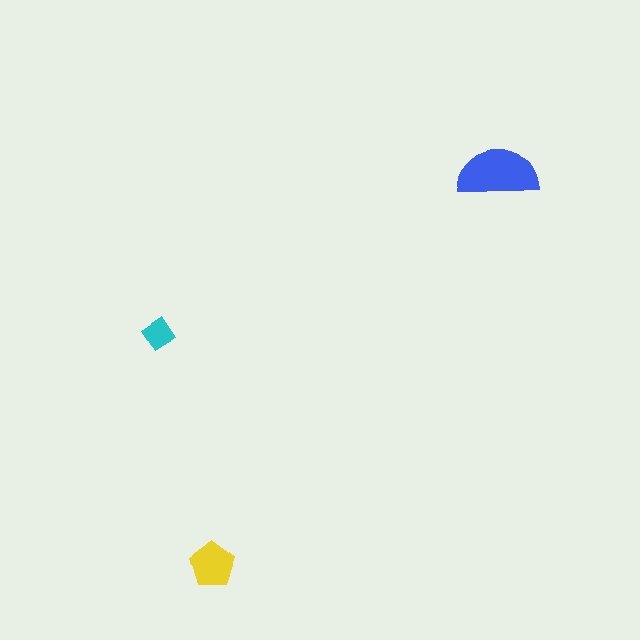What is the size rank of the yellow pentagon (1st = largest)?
2nd.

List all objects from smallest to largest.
The cyan diamond, the yellow pentagon, the blue semicircle.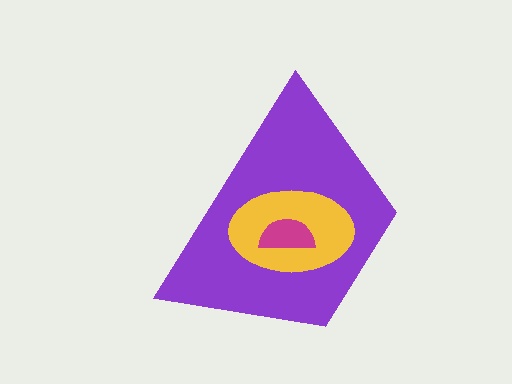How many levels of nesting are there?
3.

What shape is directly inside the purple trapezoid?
The yellow ellipse.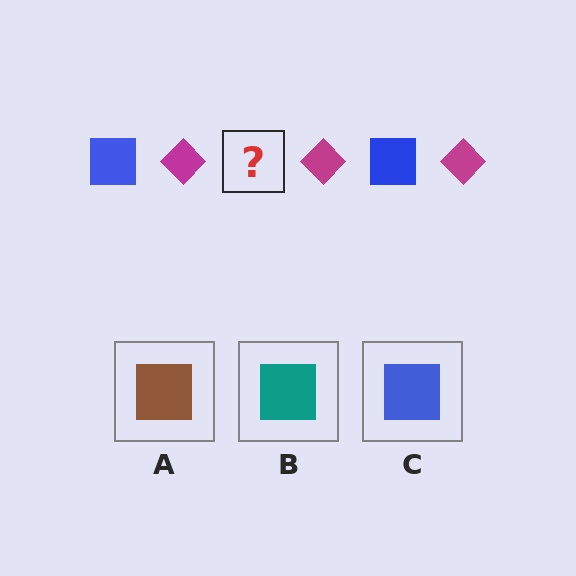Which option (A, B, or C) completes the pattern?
C.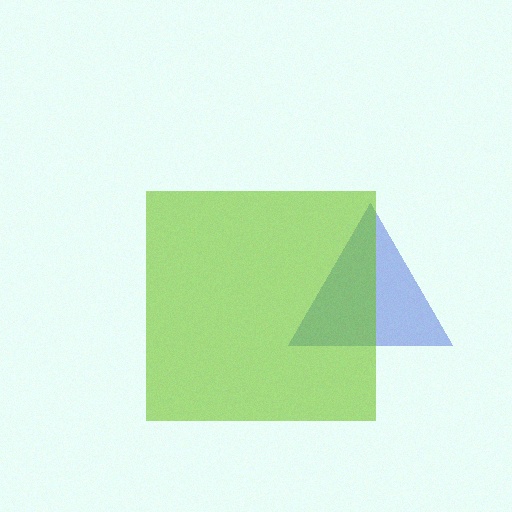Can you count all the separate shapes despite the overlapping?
Yes, there are 2 separate shapes.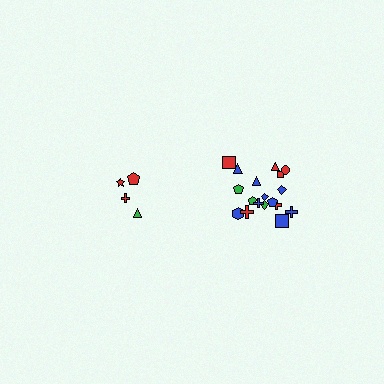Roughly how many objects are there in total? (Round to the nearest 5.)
Roughly 20 objects in total.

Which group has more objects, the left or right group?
The right group.